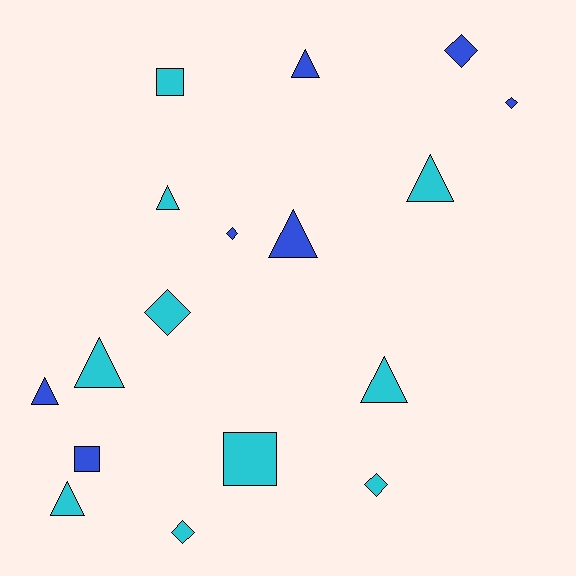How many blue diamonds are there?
There are 3 blue diamonds.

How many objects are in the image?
There are 17 objects.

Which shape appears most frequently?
Triangle, with 8 objects.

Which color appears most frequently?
Cyan, with 10 objects.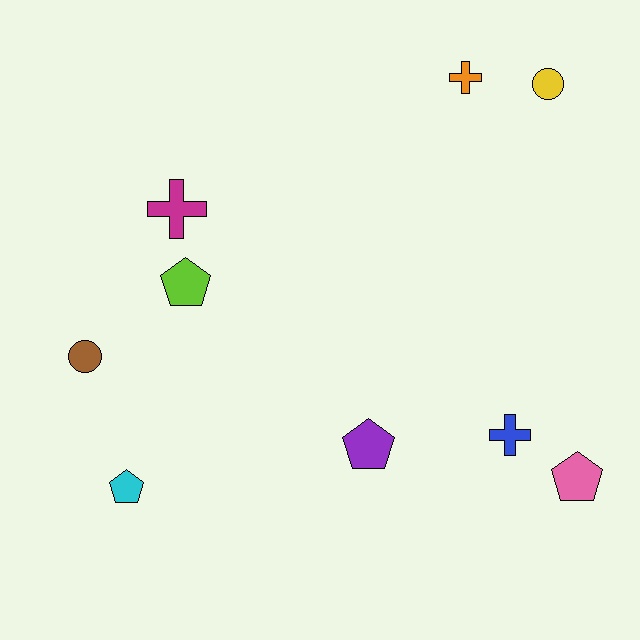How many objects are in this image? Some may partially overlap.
There are 9 objects.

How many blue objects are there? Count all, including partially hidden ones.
There is 1 blue object.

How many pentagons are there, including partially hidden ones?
There are 4 pentagons.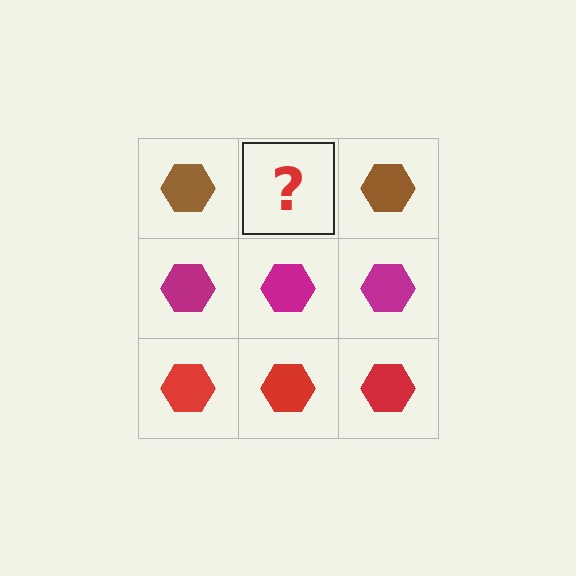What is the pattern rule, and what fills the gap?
The rule is that each row has a consistent color. The gap should be filled with a brown hexagon.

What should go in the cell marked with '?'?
The missing cell should contain a brown hexagon.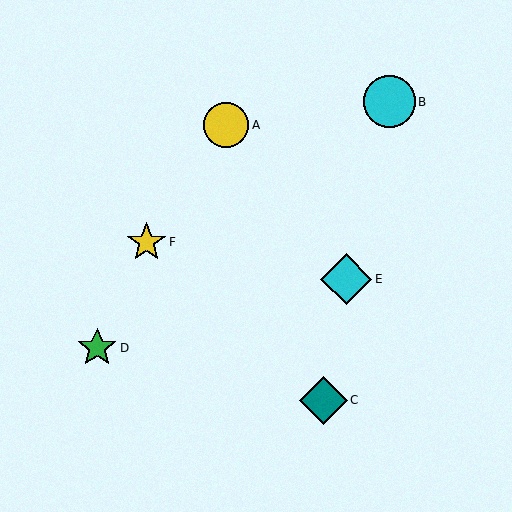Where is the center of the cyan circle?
The center of the cyan circle is at (389, 102).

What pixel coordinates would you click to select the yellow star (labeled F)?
Click at (146, 242) to select the yellow star F.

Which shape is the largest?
The cyan circle (labeled B) is the largest.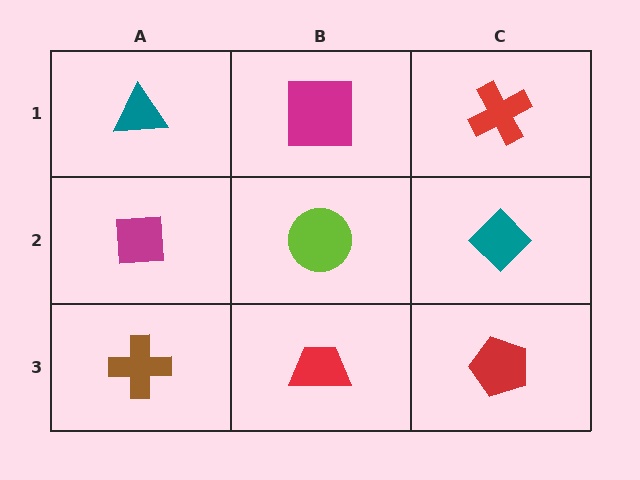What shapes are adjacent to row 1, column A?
A magenta square (row 2, column A), a magenta square (row 1, column B).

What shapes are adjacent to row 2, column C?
A red cross (row 1, column C), a red pentagon (row 3, column C), a lime circle (row 2, column B).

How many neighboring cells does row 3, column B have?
3.